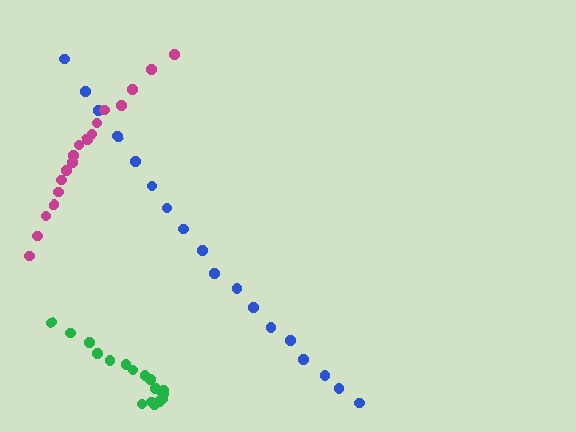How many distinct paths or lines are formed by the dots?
There are 3 distinct paths.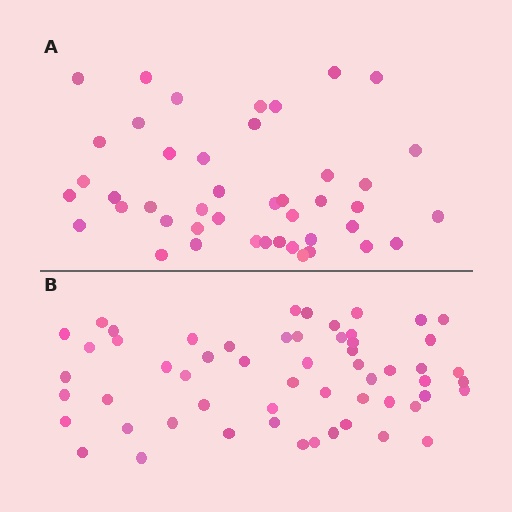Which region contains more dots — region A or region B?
Region B (the bottom region) has more dots.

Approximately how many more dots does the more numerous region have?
Region B has approximately 15 more dots than region A.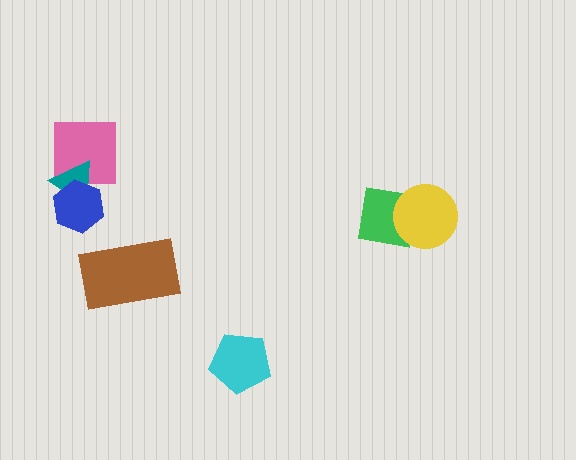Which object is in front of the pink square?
The teal triangle is in front of the pink square.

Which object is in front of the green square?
The yellow circle is in front of the green square.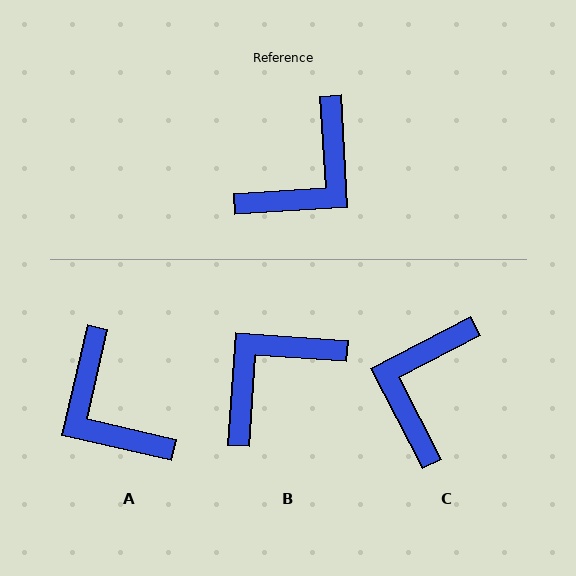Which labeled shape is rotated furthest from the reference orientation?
B, about 173 degrees away.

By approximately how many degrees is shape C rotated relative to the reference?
Approximately 156 degrees clockwise.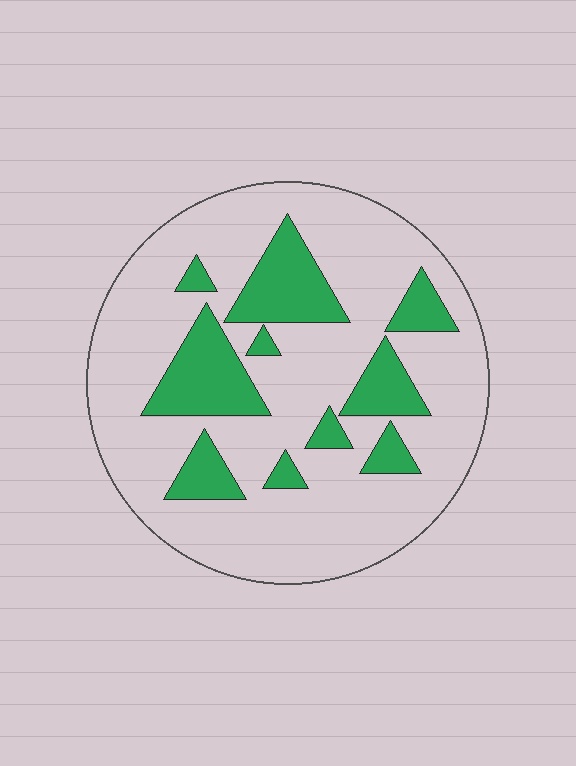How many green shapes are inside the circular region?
10.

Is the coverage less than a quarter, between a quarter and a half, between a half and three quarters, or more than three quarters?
Less than a quarter.